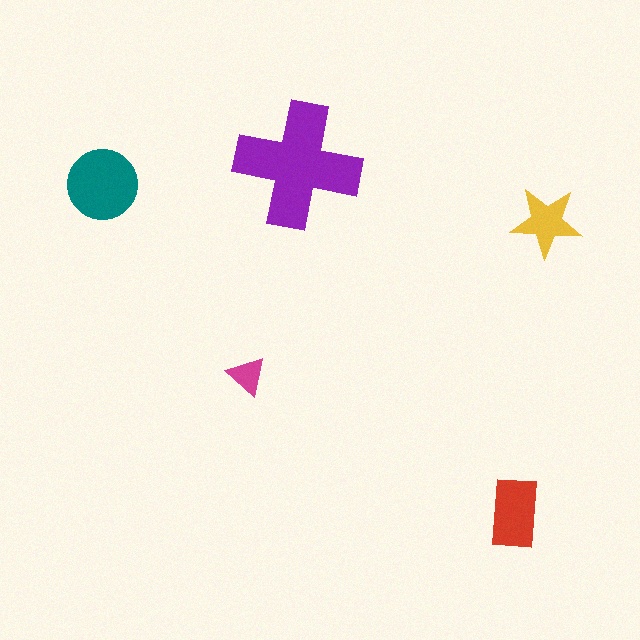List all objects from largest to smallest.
The purple cross, the teal circle, the red rectangle, the yellow star, the magenta triangle.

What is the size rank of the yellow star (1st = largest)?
4th.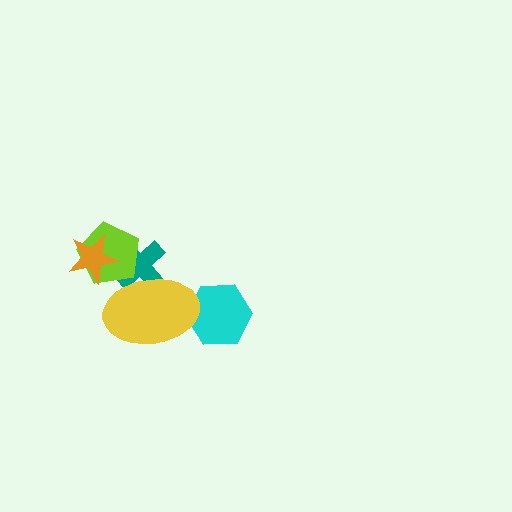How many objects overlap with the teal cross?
3 objects overlap with the teal cross.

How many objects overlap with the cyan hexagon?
1 object overlaps with the cyan hexagon.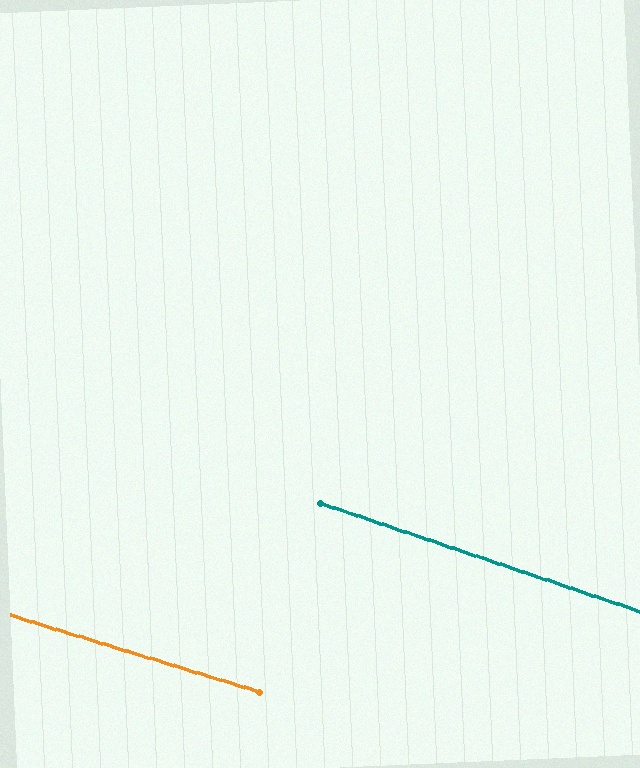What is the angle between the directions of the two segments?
Approximately 2 degrees.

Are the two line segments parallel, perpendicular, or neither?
Parallel — their directions differ by only 1.6°.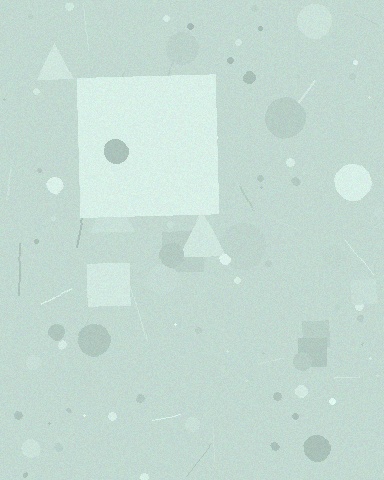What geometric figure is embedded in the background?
A square is embedded in the background.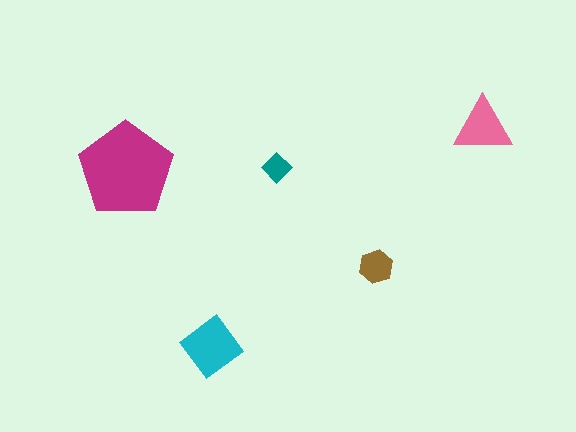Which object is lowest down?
The cyan diamond is bottommost.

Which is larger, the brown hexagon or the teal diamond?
The brown hexagon.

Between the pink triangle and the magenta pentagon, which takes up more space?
The magenta pentagon.